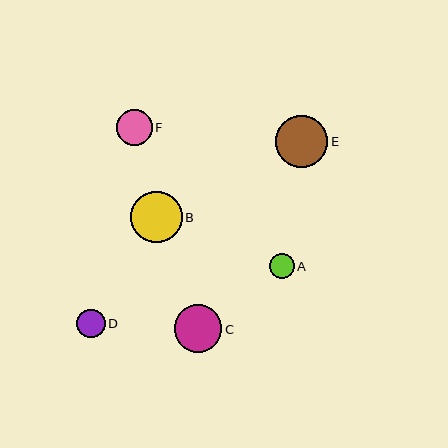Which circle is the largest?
Circle E is the largest with a size of approximately 53 pixels.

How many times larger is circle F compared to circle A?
Circle F is approximately 1.4 times the size of circle A.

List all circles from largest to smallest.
From largest to smallest: E, B, C, F, D, A.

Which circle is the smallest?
Circle A is the smallest with a size of approximately 25 pixels.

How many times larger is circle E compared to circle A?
Circle E is approximately 2.1 times the size of circle A.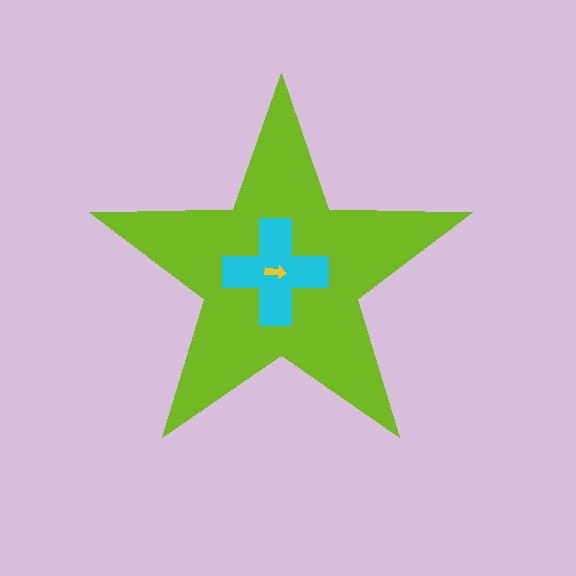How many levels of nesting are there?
3.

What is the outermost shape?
The lime star.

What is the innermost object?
The yellow arrow.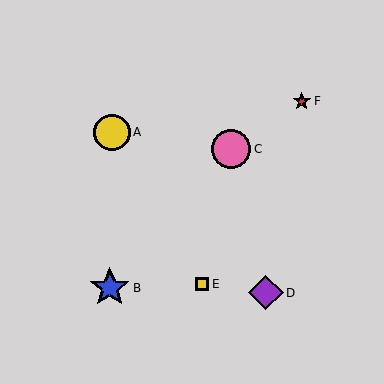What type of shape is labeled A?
Shape A is a yellow circle.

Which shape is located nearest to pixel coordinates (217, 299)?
The yellow square (labeled E) at (202, 284) is nearest to that location.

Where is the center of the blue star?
The center of the blue star is at (110, 288).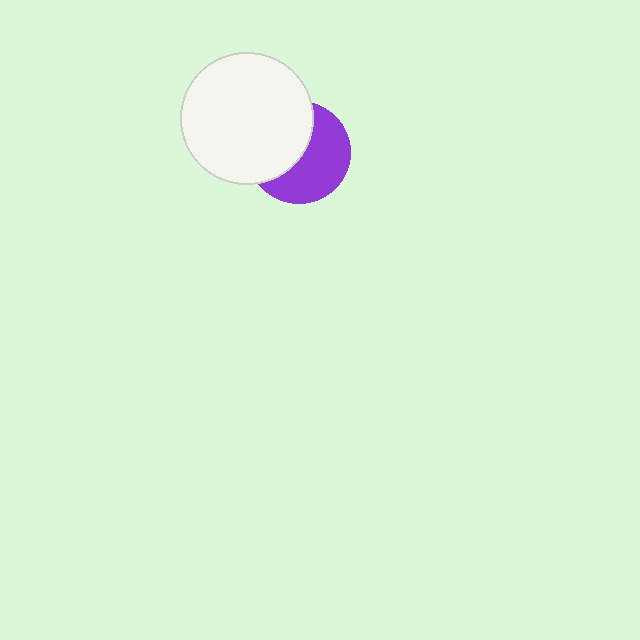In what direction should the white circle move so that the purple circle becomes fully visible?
The white circle should move left. That is the shortest direction to clear the overlap and leave the purple circle fully visible.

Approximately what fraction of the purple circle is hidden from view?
Roughly 47% of the purple circle is hidden behind the white circle.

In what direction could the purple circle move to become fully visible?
The purple circle could move right. That would shift it out from behind the white circle entirely.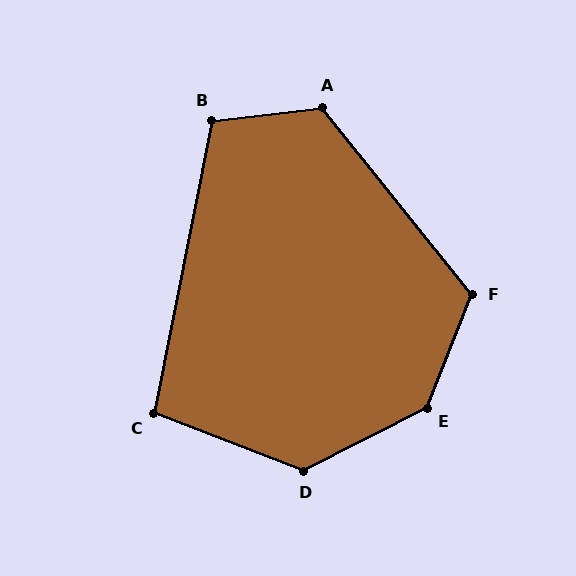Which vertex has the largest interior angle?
E, at approximately 138 degrees.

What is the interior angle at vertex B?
Approximately 108 degrees (obtuse).